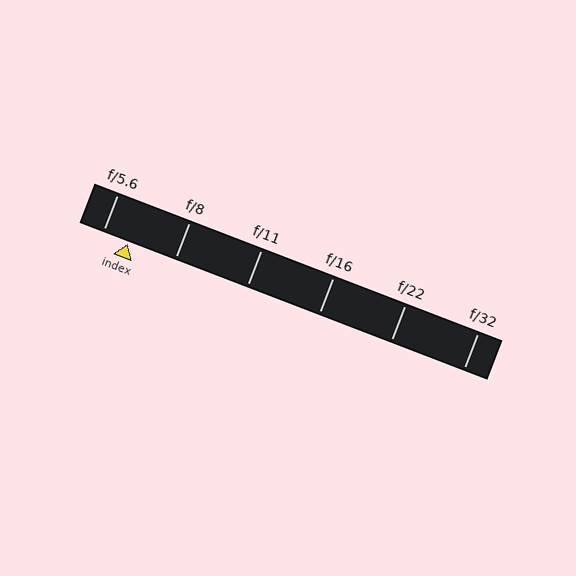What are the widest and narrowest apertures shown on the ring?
The widest aperture shown is f/5.6 and the narrowest is f/32.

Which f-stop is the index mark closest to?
The index mark is closest to f/5.6.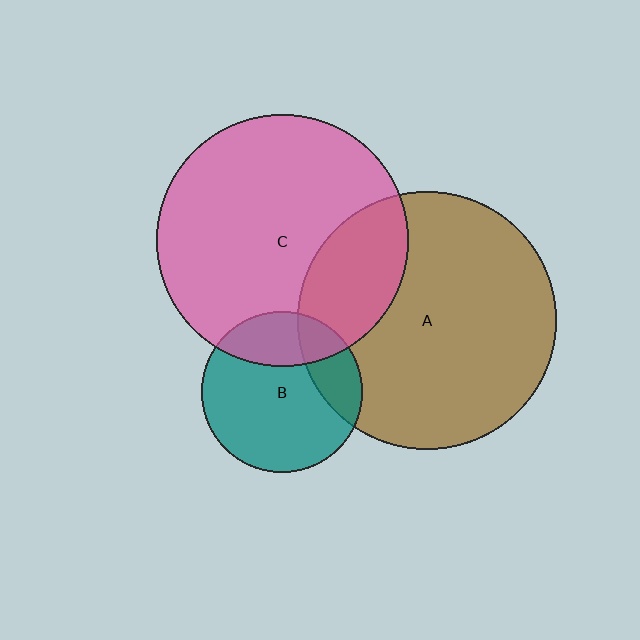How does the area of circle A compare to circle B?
Approximately 2.6 times.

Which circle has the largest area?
Circle A (brown).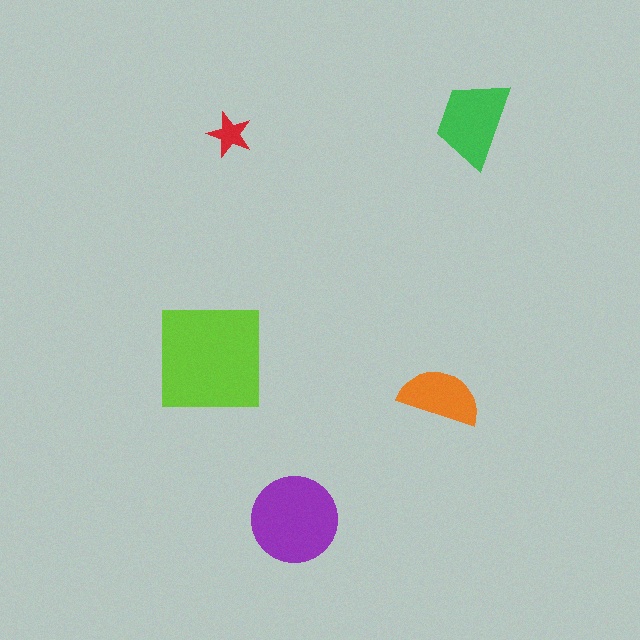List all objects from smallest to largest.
The red star, the orange semicircle, the green trapezoid, the purple circle, the lime square.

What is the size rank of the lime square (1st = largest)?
1st.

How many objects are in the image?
There are 5 objects in the image.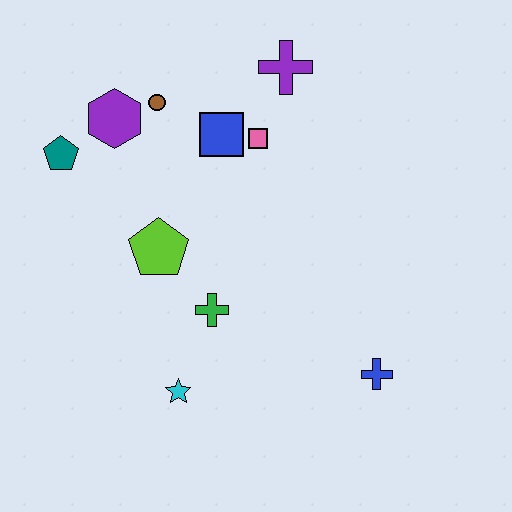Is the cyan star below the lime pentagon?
Yes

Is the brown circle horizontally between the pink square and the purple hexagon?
Yes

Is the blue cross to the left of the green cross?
No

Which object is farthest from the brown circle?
The blue cross is farthest from the brown circle.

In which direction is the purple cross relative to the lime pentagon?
The purple cross is above the lime pentagon.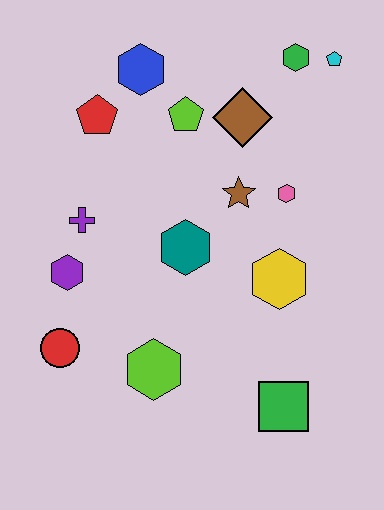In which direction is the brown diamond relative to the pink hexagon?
The brown diamond is above the pink hexagon.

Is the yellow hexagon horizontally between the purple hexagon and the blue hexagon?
No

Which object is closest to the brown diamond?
The lime pentagon is closest to the brown diamond.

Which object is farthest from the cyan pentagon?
The red circle is farthest from the cyan pentagon.